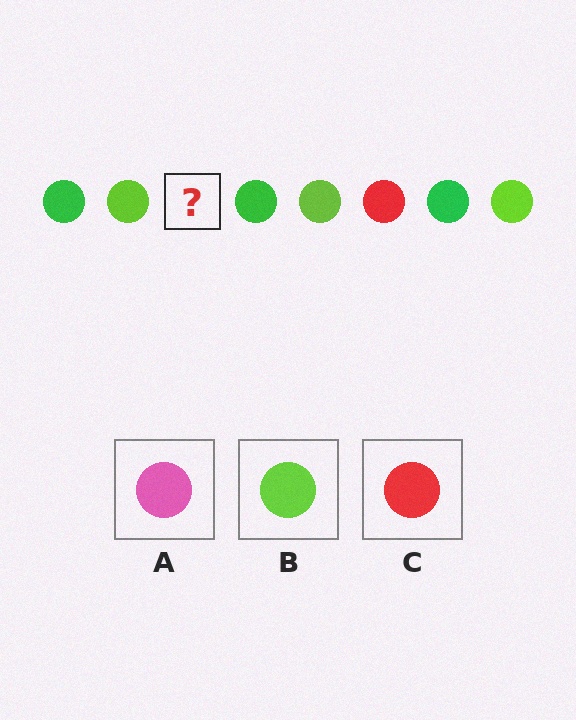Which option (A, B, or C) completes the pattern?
C.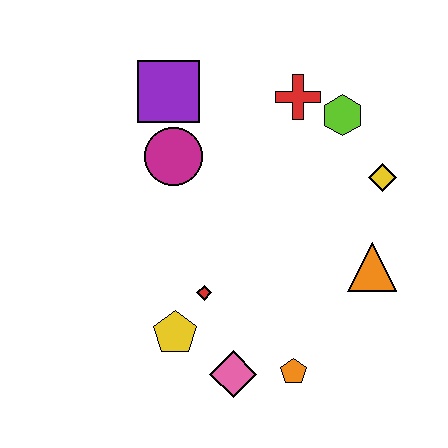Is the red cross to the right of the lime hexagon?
No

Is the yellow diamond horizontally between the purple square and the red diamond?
No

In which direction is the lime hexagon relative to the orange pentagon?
The lime hexagon is above the orange pentagon.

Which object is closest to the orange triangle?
The yellow diamond is closest to the orange triangle.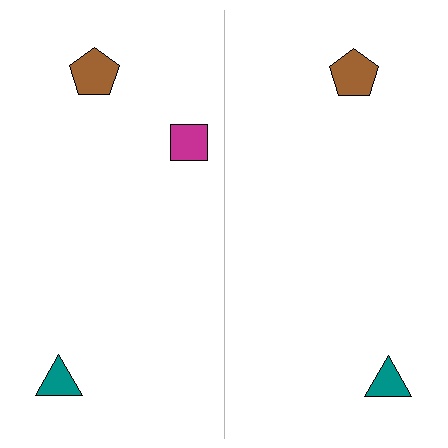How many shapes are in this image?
There are 5 shapes in this image.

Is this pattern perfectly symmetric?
No, the pattern is not perfectly symmetric. A magenta square is missing from the right side.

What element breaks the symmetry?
A magenta square is missing from the right side.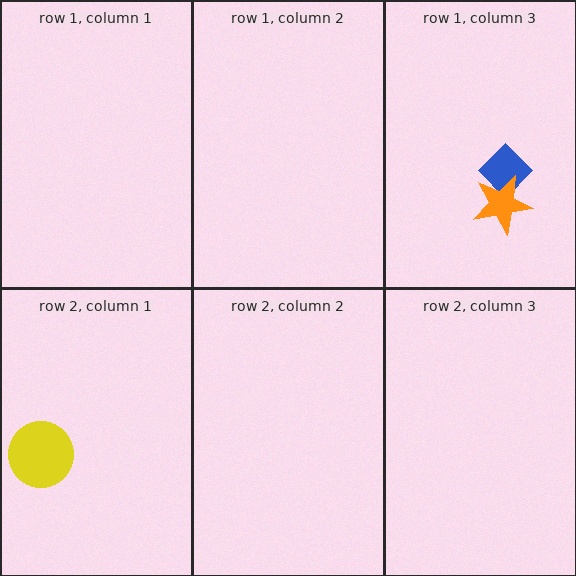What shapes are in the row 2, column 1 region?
The yellow circle.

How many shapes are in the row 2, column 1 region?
1.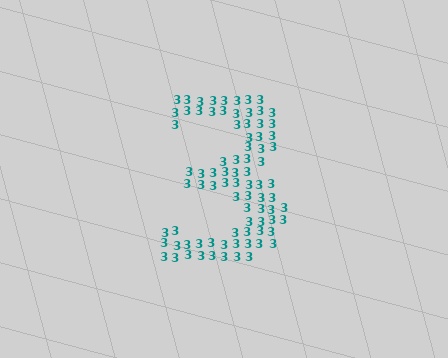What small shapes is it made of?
It is made of small digit 3's.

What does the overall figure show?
The overall figure shows the digit 3.